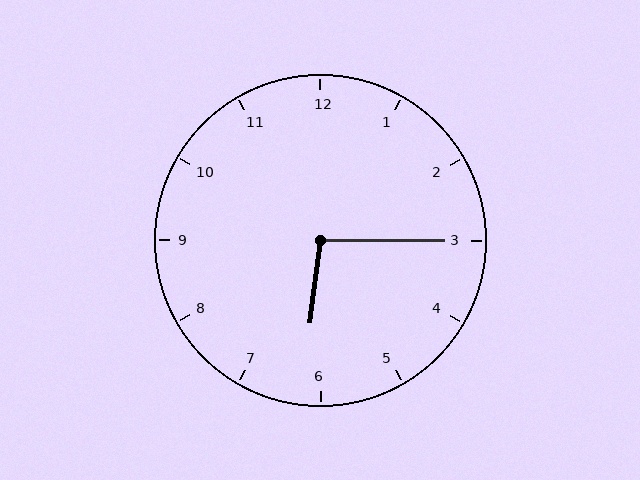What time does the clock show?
6:15.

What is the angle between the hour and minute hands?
Approximately 98 degrees.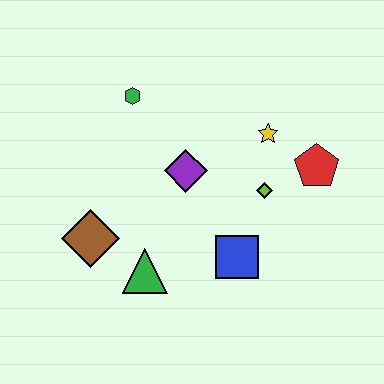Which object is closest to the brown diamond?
The green triangle is closest to the brown diamond.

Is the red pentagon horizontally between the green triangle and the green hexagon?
No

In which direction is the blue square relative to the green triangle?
The blue square is to the right of the green triangle.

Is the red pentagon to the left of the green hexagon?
No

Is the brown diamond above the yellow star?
No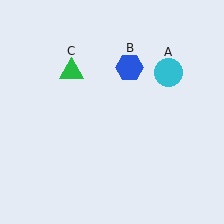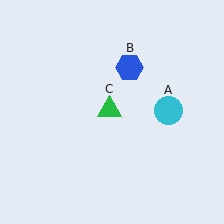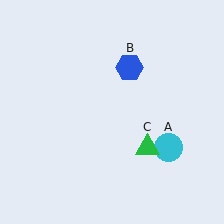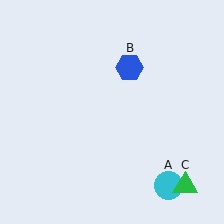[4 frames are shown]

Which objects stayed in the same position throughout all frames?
Blue hexagon (object B) remained stationary.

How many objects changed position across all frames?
2 objects changed position: cyan circle (object A), green triangle (object C).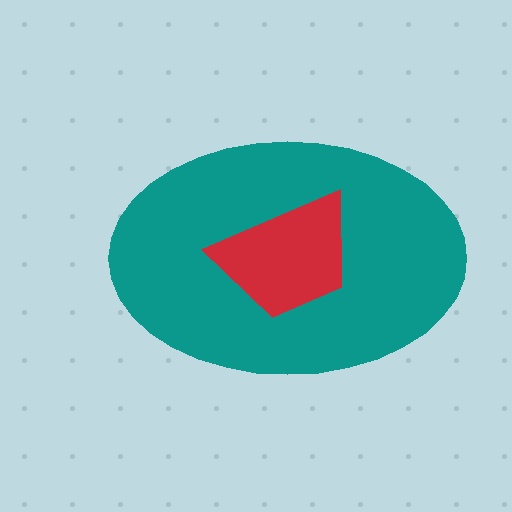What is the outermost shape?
The teal ellipse.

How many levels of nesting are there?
2.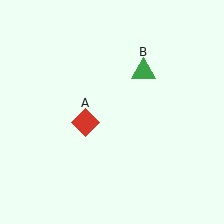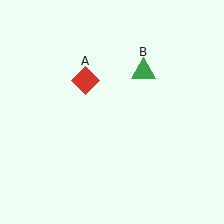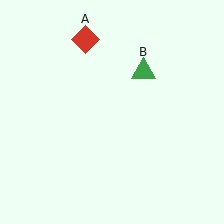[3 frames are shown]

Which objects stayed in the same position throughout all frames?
Green triangle (object B) remained stationary.